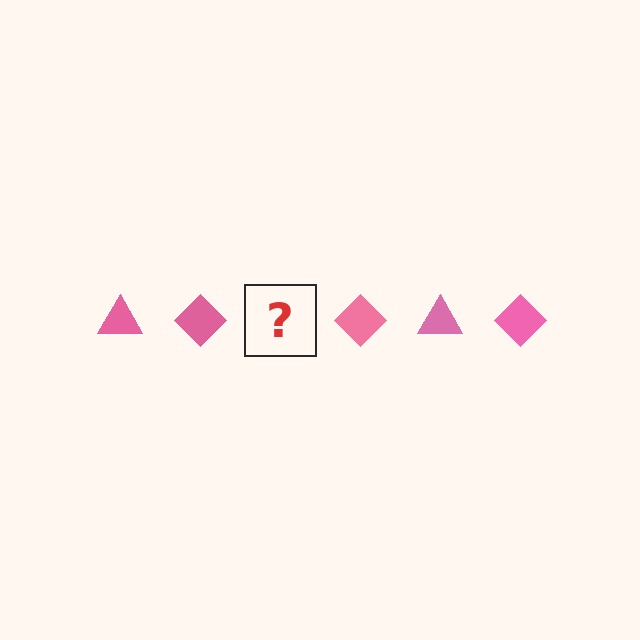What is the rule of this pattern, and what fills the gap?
The rule is that the pattern cycles through triangle, diamond shapes in pink. The gap should be filled with a pink triangle.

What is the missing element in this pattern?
The missing element is a pink triangle.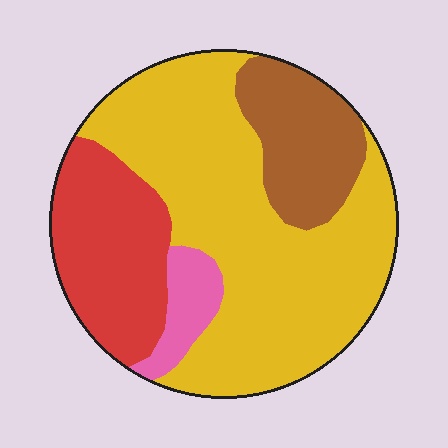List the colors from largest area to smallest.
From largest to smallest: yellow, red, brown, pink.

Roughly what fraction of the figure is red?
Red takes up about one fifth (1/5) of the figure.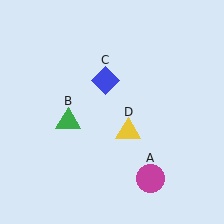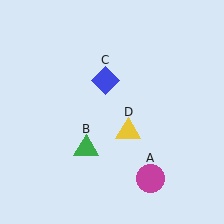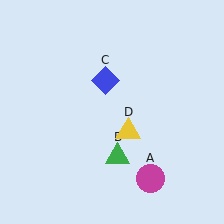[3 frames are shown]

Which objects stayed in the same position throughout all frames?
Magenta circle (object A) and blue diamond (object C) and yellow triangle (object D) remained stationary.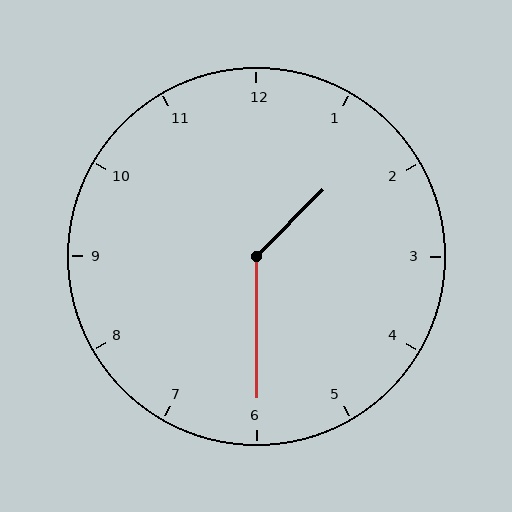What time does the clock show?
1:30.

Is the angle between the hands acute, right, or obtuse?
It is obtuse.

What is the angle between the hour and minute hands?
Approximately 135 degrees.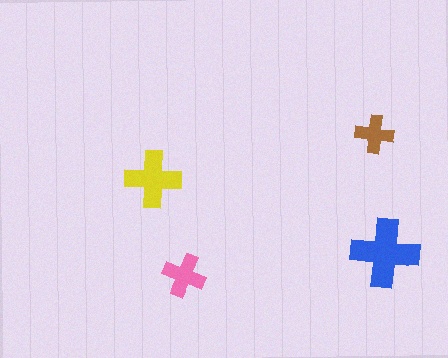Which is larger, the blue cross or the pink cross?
The blue one.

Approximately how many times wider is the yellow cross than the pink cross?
About 1.5 times wider.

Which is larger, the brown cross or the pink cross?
The pink one.